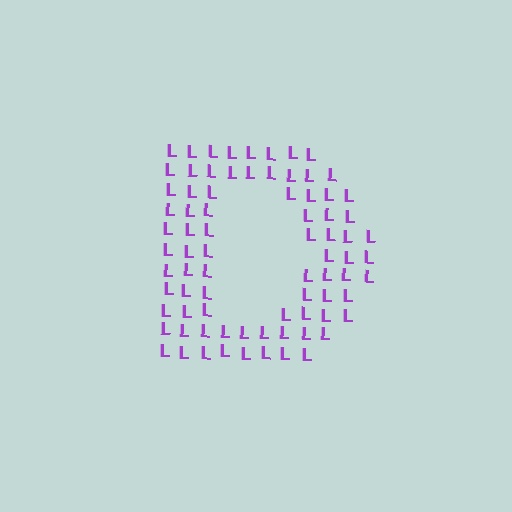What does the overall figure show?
The overall figure shows the letter D.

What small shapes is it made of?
It is made of small letter L's.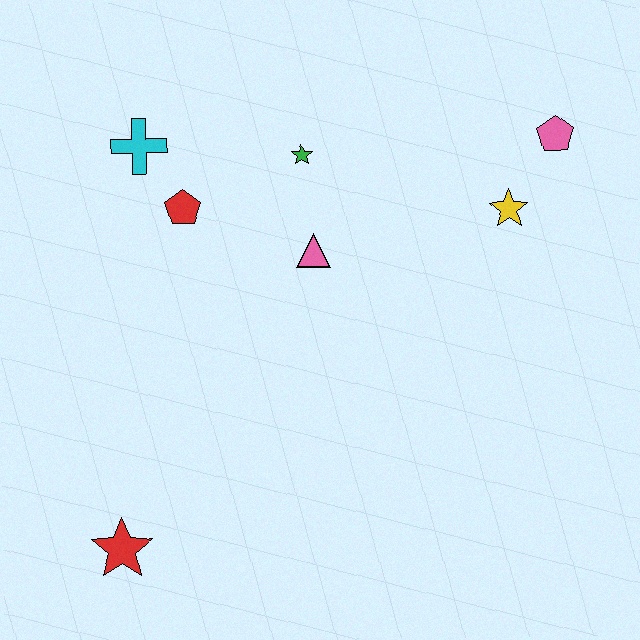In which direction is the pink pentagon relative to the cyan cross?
The pink pentagon is to the right of the cyan cross.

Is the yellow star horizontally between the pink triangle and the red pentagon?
No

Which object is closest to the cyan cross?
The red pentagon is closest to the cyan cross.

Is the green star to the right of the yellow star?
No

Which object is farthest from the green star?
The red star is farthest from the green star.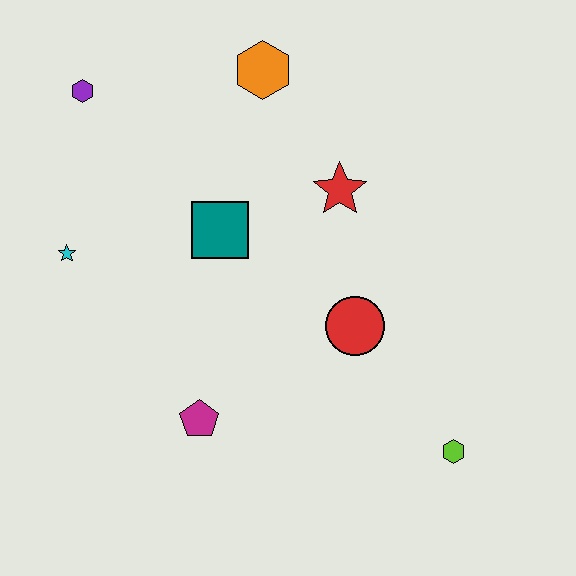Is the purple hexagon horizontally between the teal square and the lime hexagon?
No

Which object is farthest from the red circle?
The purple hexagon is farthest from the red circle.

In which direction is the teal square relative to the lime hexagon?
The teal square is to the left of the lime hexagon.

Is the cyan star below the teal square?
Yes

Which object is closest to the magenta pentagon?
The red circle is closest to the magenta pentagon.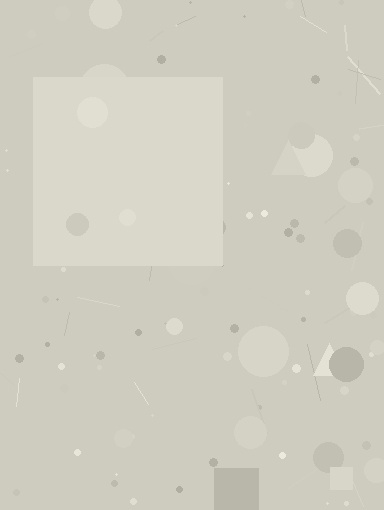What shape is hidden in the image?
A square is hidden in the image.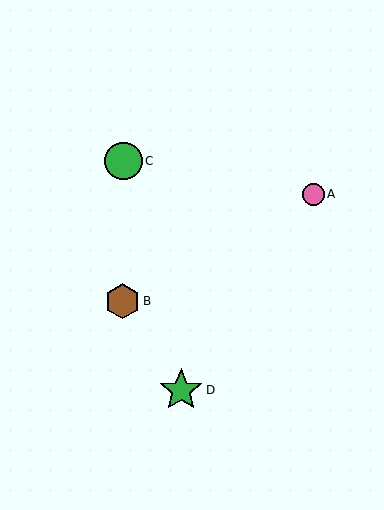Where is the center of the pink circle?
The center of the pink circle is at (314, 194).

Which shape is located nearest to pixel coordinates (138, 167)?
The green circle (labeled C) at (124, 161) is nearest to that location.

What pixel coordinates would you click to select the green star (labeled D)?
Click at (181, 390) to select the green star D.